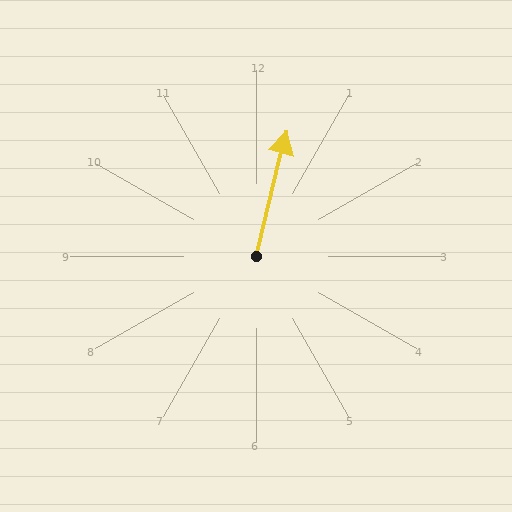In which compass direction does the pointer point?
North.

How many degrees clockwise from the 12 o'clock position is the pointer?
Approximately 14 degrees.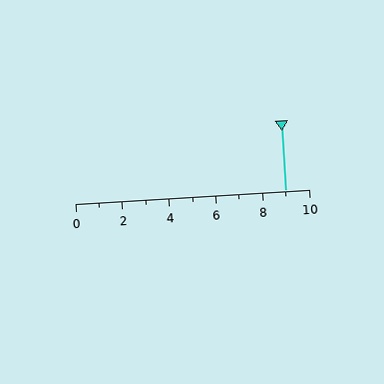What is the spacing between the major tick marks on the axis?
The major ticks are spaced 2 apart.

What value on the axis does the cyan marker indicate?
The marker indicates approximately 9.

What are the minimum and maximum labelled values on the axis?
The axis runs from 0 to 10.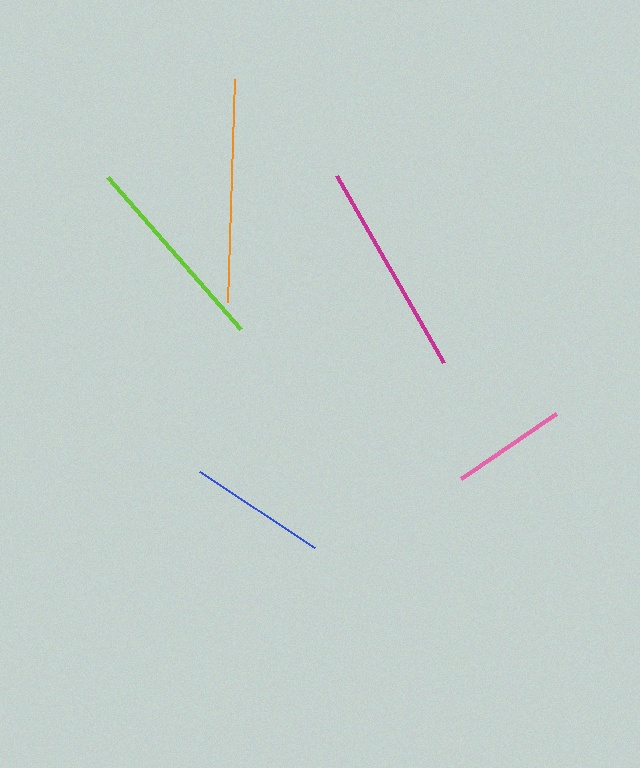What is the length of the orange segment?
The orange segment is approximately 223 pixels long.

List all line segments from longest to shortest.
From longest to shortest: orange, magenta, lime, blue, pink.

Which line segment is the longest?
The orange line is the longest at approximately 223 pixels.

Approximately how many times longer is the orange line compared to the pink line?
The orange line is approximately 1.9 times the length of the pink line.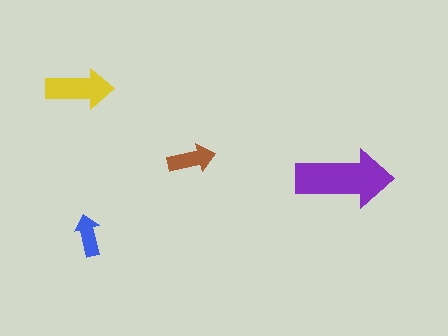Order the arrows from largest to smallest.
the purple one, the yellow one, the brown one, the blue one.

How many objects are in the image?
There are 4 objects in the image.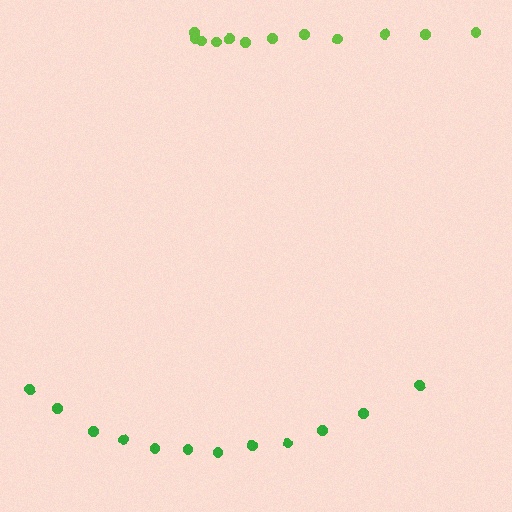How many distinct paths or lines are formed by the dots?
There are 2 distinct paths.